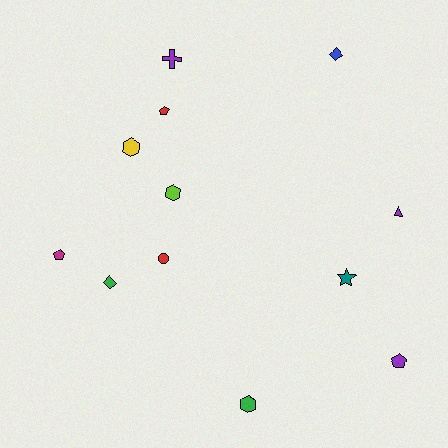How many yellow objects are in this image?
There is 1 yellow object.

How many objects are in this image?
There are 12 objects.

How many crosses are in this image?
There is 1 cross.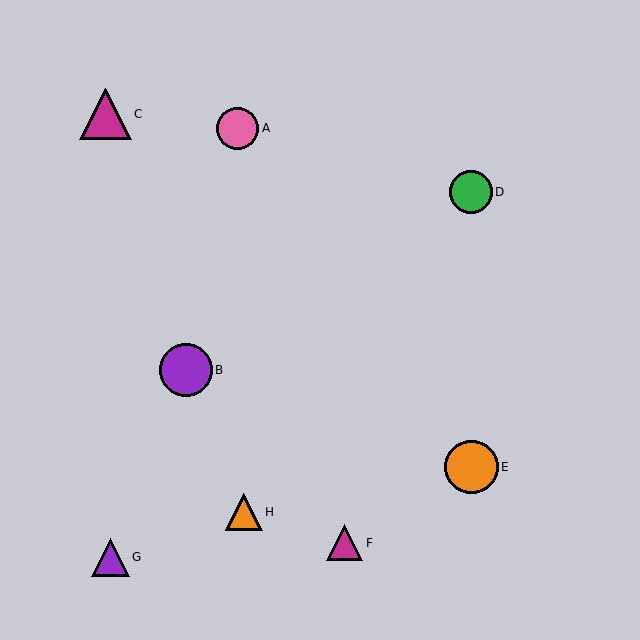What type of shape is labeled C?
Shape C is a magenta triangle.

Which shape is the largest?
The orange circle (labeled E) is the largest.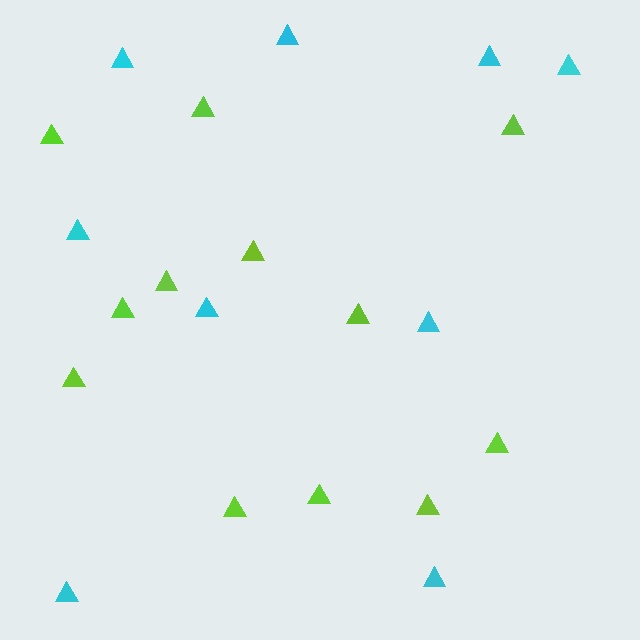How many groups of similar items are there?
There are 2 groups: one group of lime triangles (12) and one group of cyan triangles (9).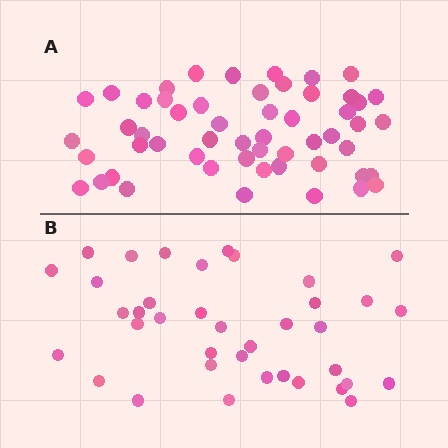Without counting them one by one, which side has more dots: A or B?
Region A (the top region) has more dots.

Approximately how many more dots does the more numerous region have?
Region A has approximately 15 more dots than region B.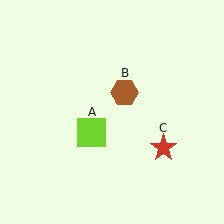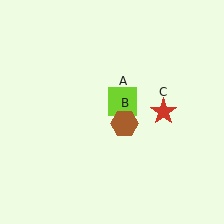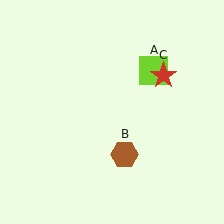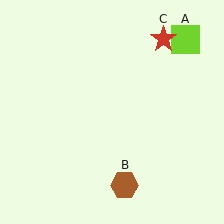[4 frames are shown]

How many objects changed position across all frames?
3 objects changed position: lime square (object A), brown hexagon (object B), red star (object C).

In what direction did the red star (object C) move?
The red star (object C) moved up.